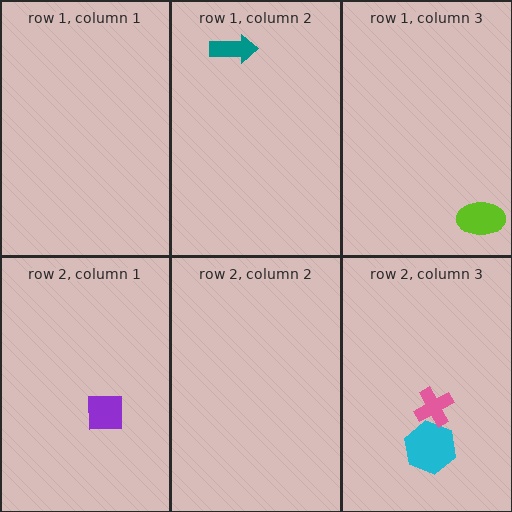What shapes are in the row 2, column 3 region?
The cyan hexagon, the pink cross.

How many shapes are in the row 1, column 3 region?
1.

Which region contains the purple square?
The row 2, column 1 region.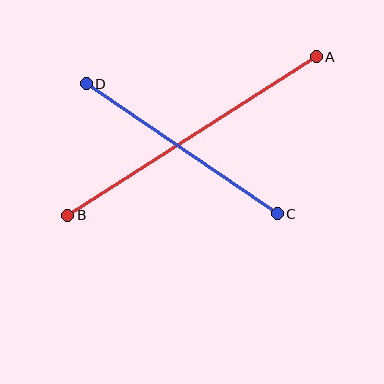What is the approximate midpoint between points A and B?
The midpoint is at approximately (192, 136) pixels.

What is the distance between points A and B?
The distance is approximately 295 pixels.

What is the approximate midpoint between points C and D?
The midpoint is at approximately (182, 149) pixels.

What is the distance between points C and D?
The distance is approximately 231 pixels.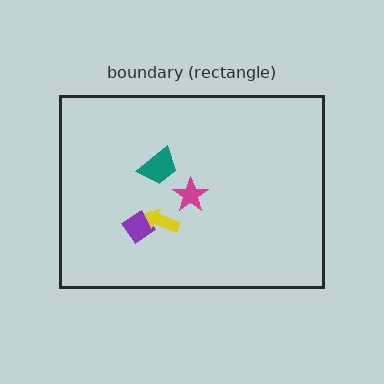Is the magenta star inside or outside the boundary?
Inside.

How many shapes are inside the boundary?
4 inside, 0 outside.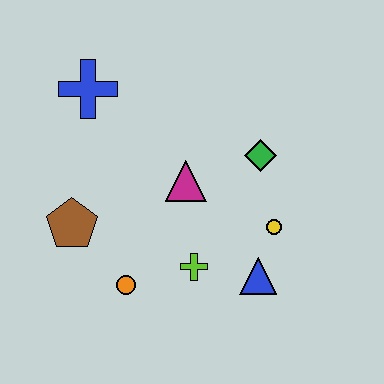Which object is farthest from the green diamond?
The brown pentagon is farthest from the green diamond.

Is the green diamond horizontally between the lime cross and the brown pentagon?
No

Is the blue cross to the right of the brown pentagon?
Yes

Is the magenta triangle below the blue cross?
Yes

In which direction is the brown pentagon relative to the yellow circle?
The brown pentagon is to the left of the yellow circle.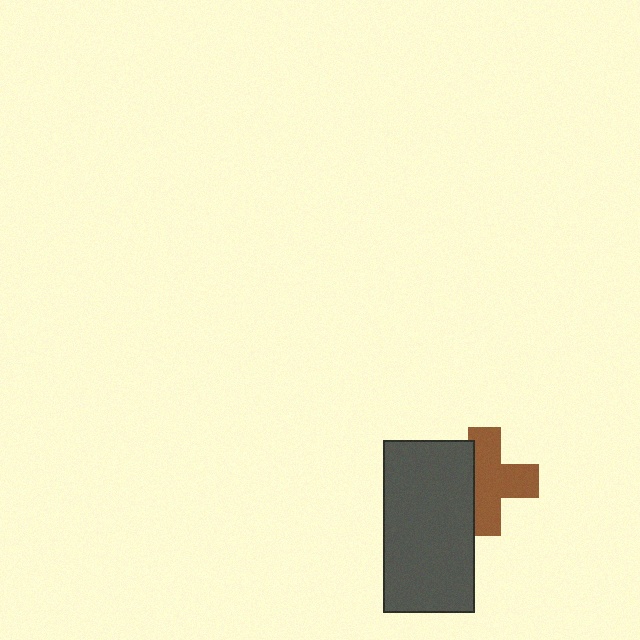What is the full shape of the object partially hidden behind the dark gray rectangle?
The partially hidden object is a brown cross.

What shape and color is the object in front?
The object in front is a dark gray rectangle.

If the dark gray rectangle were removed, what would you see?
You would see the complete brown cross.